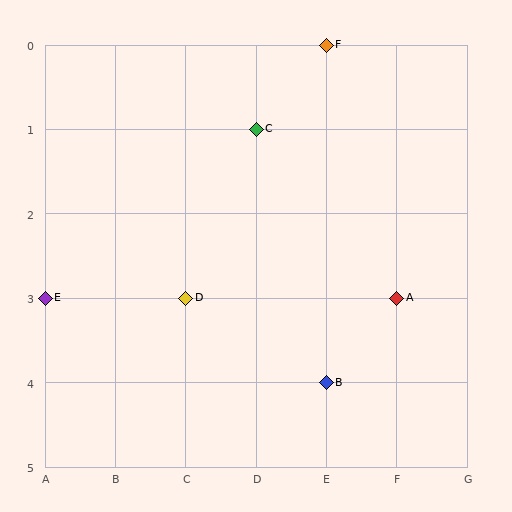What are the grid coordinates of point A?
Point A is at grid coordinates (F, 3).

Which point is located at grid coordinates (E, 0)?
Point F is at (E, 0).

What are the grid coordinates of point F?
Point F is at grid coordinates (E, 0).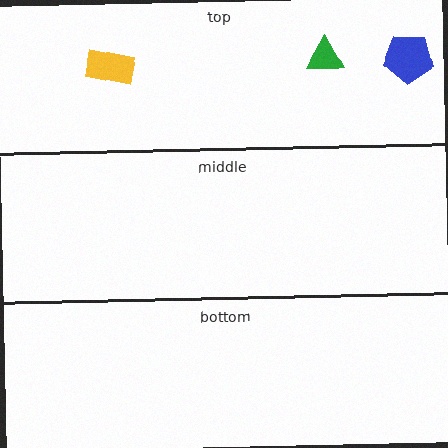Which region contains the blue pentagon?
The top region.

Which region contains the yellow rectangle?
The top region.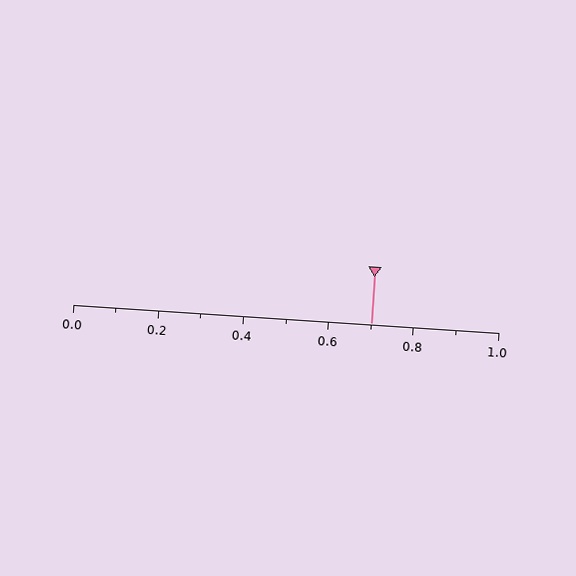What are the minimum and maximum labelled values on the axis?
The axis runs from 0.0 to 1.0.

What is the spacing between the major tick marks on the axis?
The major ticks are spaced 0.2 apart.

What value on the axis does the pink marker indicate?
The marker indicates approximately 0.7.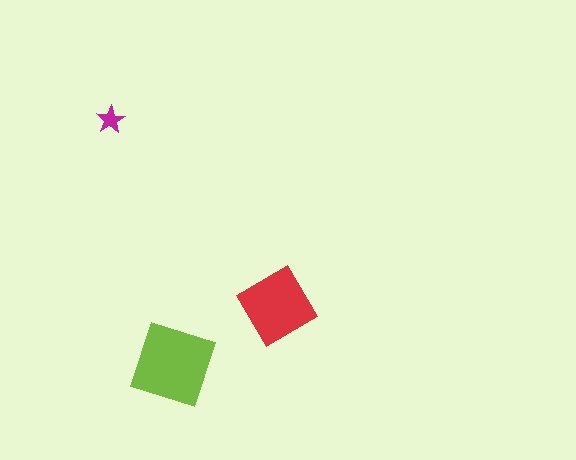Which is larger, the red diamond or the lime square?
The lime square.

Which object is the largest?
The lime square.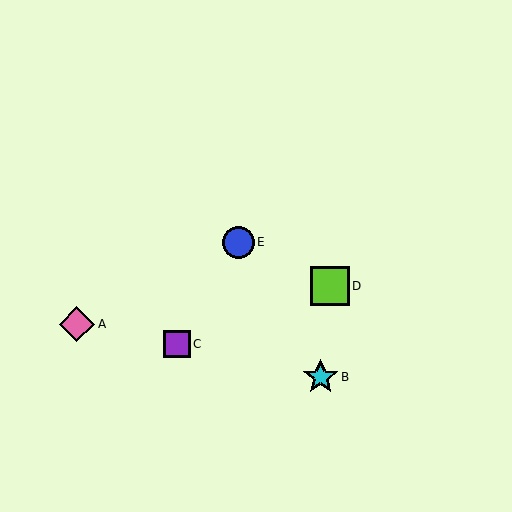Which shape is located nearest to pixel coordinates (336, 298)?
The lime square (labeled D) at (330, 286) is nearest to that location.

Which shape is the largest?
The lime square (labeled D) is the largest.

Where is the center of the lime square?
The center of the lime square is at (330, 286).